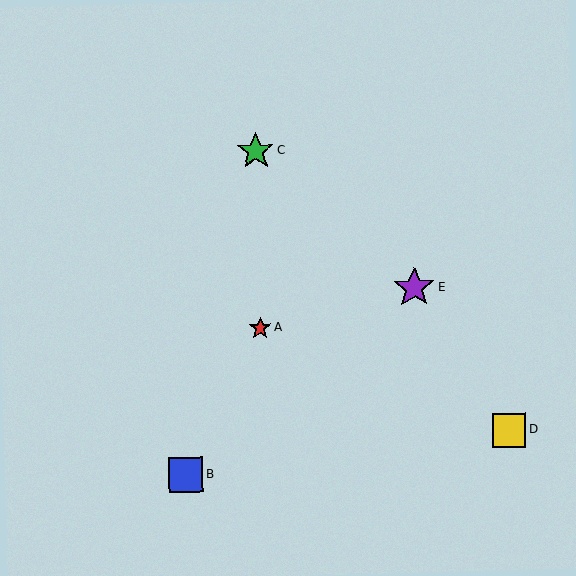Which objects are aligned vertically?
Objects A, C are aligned vertically.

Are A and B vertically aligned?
No, A is at x≈260 and B is at x≈186.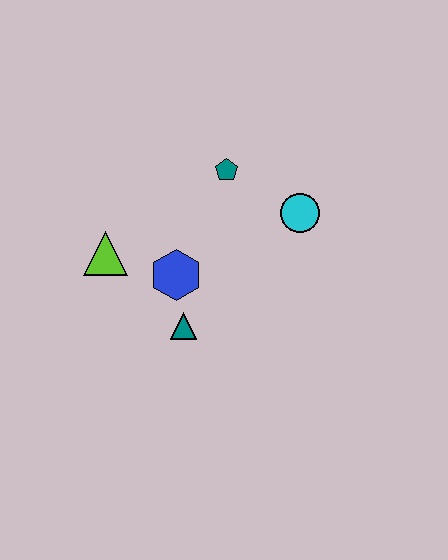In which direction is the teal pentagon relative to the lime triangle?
The teal pentagon is to the right of the lime triangle.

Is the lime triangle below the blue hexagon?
No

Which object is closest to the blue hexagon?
The teal triangle is closest to the blue hexagon.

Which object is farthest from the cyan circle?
The lime triangle is farthest from the cyan circle.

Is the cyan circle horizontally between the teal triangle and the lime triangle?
No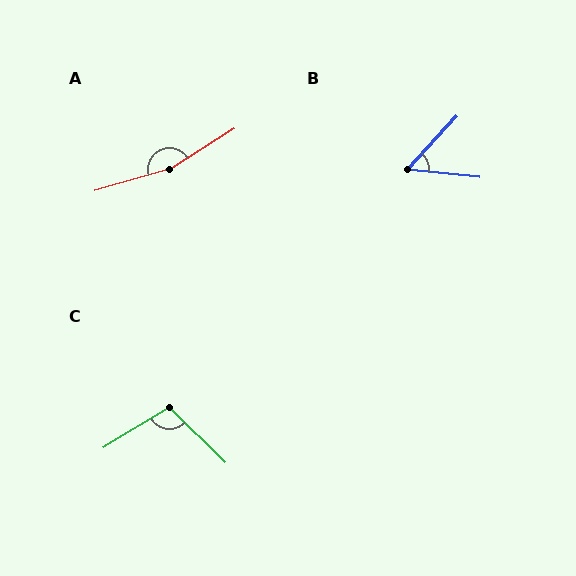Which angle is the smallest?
B, at approximately 53 degrees.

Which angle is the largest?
A, at approximately 163 degrees.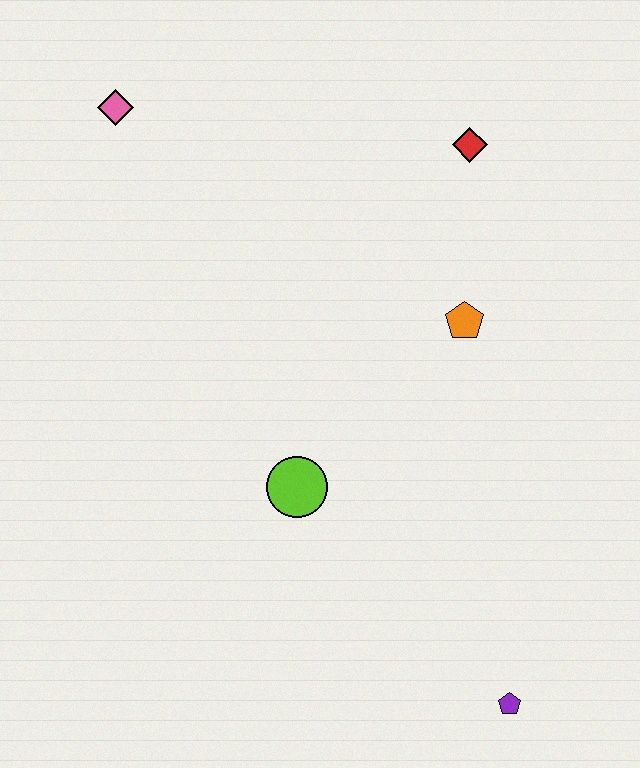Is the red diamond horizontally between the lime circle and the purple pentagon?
Yes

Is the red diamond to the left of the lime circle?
No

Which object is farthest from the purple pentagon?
The pink diamond is farthest from the purple pentagon.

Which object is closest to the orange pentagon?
The red diamond is closest to the orange pentagon.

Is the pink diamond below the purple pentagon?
No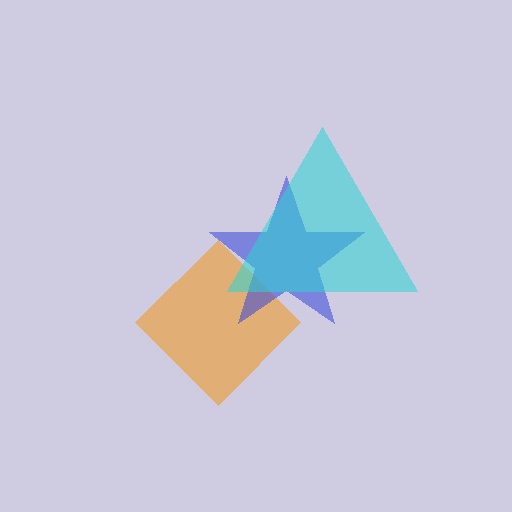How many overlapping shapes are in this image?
There are 3 overlapping shapes in the image.